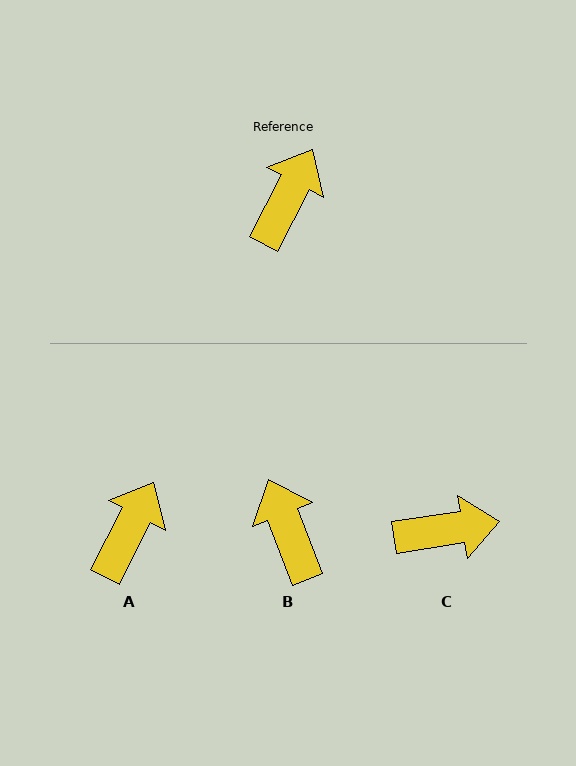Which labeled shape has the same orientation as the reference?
A.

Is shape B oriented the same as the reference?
No, it is off by about 49 degrees.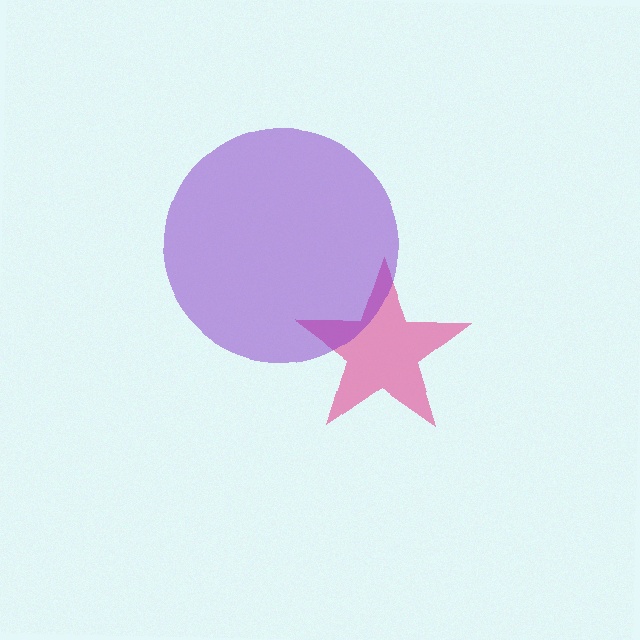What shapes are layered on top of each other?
The layered shapes are: a pink star, a purple circle.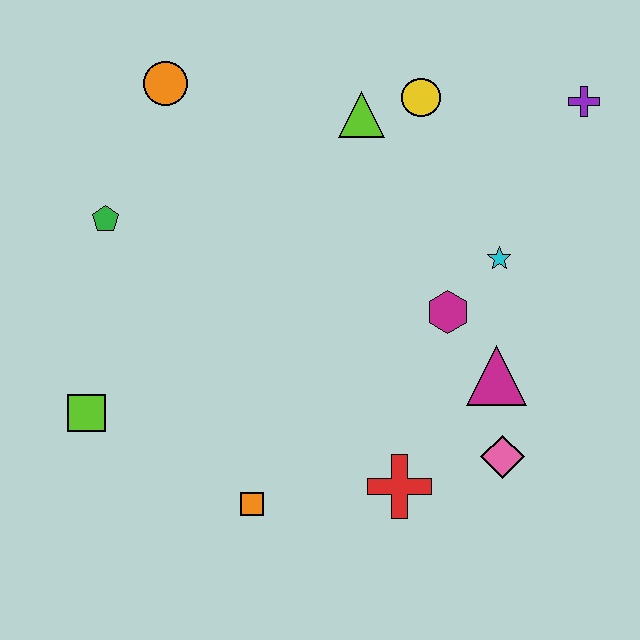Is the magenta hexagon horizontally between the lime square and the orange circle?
No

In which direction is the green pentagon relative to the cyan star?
The green pentagon is to the left of the cyan star.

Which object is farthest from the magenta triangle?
The orange circle is farthest from the magenta triangle.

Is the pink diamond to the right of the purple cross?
No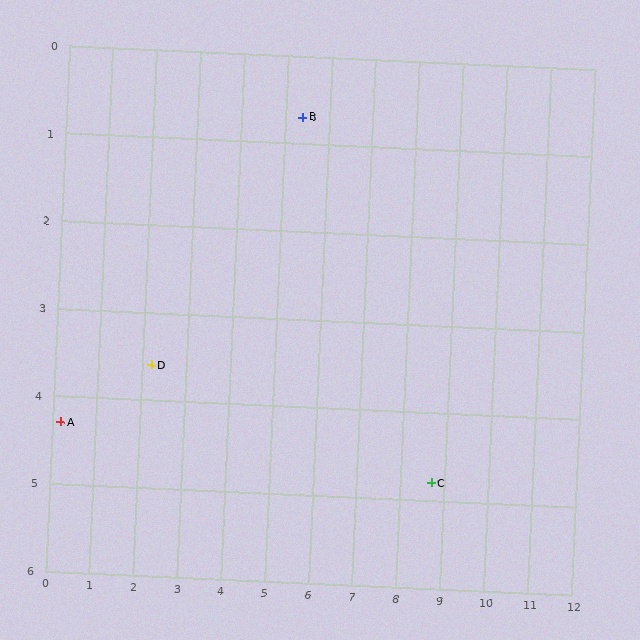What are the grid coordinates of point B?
Point B is at approximately (5.4, 0.7).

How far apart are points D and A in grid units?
Points D and A are about 2.1 grid units apart.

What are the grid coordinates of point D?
Point D is at approximately (2.2, 3.6).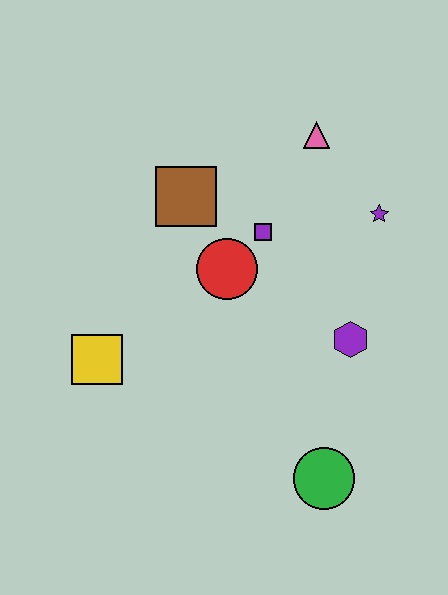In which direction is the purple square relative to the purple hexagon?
The purple square is above the purple hexagon.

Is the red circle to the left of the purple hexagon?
Yes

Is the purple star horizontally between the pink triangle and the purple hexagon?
No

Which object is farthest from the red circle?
The green circle is farthest from the red circle.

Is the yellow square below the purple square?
Yes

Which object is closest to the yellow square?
The red circle is closest to the yellow square.